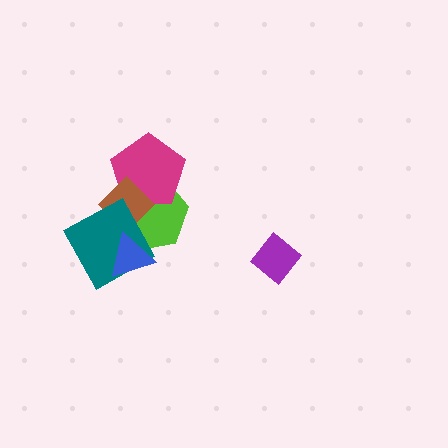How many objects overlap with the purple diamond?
0 objects overlap with the purple diamond.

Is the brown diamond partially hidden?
Yes, it is partially covered by another shape.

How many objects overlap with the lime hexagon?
4 objects overlap with the lime hexagon.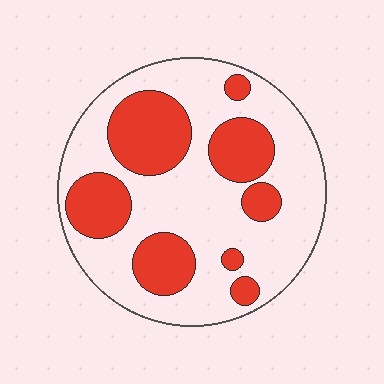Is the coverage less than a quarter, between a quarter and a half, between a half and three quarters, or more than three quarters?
Between a quarter and a half.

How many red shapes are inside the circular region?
8.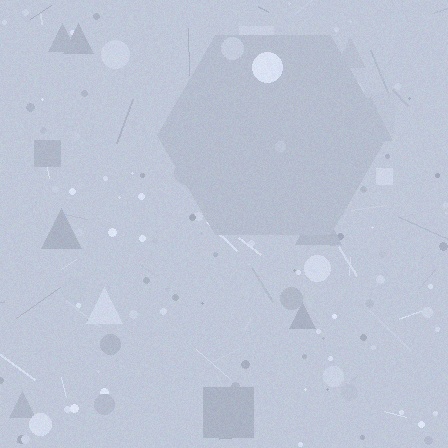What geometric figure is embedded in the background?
A hexagon is embedded in the background.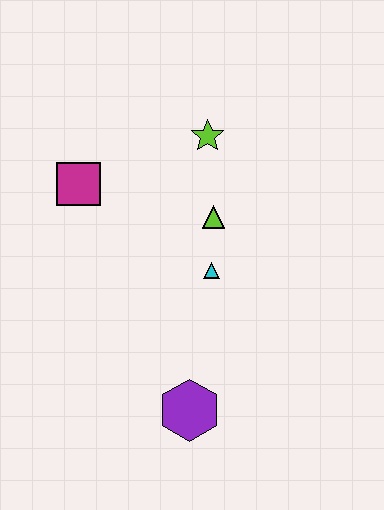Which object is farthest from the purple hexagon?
The lime star is farthest from the purple hexagon.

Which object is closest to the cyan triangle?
The lime triangle is closest to the cyan triangle.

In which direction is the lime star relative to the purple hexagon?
The lime star is above the purple hexagon.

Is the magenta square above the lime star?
No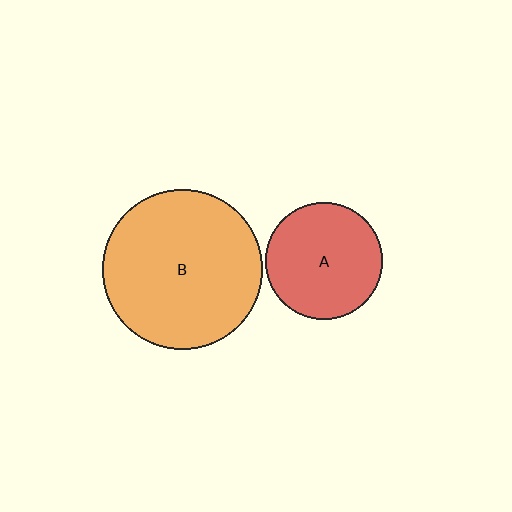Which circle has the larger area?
Circle B (orange).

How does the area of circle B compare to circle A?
Approximately 1.9 times.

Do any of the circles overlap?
No, none of the circles overlap.